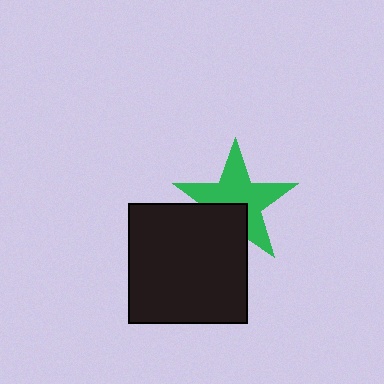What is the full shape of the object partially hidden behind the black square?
The partially hidden object is a green star.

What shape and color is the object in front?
The object in front is a black square.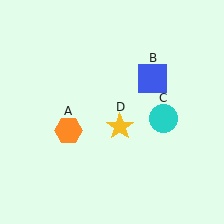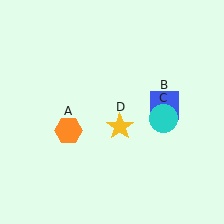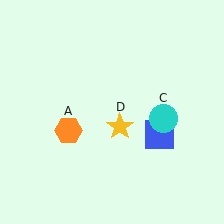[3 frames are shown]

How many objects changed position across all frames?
1 object changed position: blue square (object B).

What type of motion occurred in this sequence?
The blue square (object B) rotated clockwise around the center of the scene.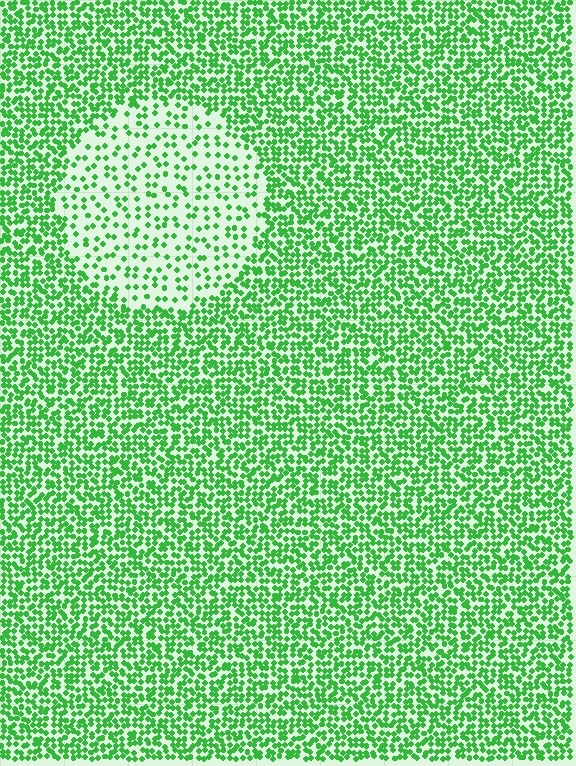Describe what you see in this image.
The image contains small green elements arranged at two different densities. A circle-shaped region is visible where the elements are less densely packed than the surrounding area.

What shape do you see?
I see a circle.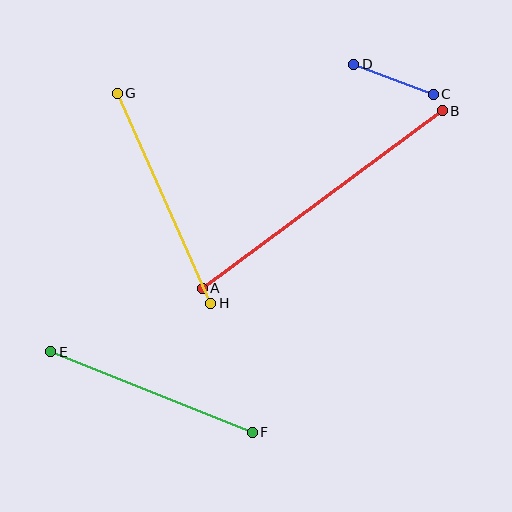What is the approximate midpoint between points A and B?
The midpoint is at approximately (322, 199) pixels.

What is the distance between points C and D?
The distance is approximately 85 pixels.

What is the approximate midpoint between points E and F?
The midpoint is at approximately (151, 392) pixels.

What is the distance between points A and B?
The distance is approximately 298 pixels.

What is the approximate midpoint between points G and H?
The midpoint is at approximately (164, 198) pixels.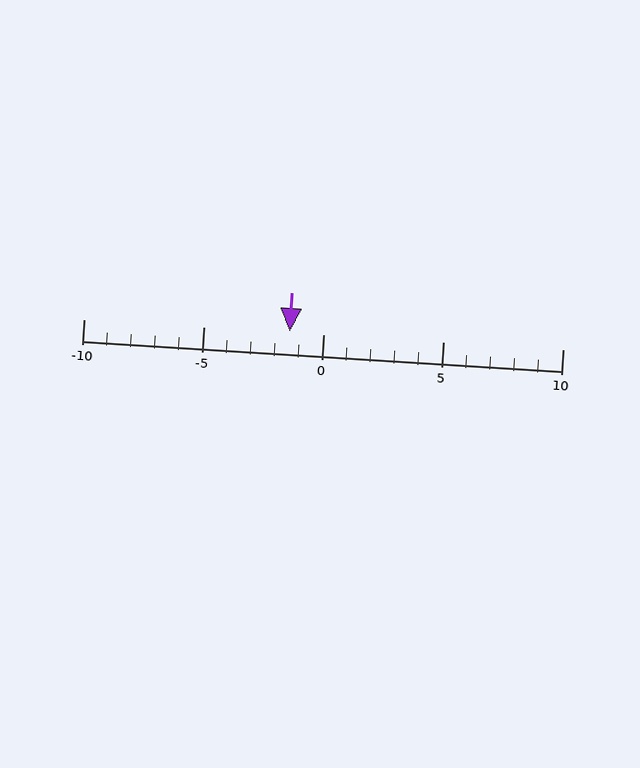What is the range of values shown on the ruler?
The ruler shows values from -10 to 10.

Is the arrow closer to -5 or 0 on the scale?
The arrow is closer to 0.